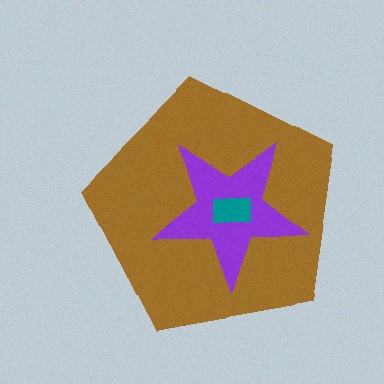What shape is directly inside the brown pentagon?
The purple star.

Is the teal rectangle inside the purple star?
Yes.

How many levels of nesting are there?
3.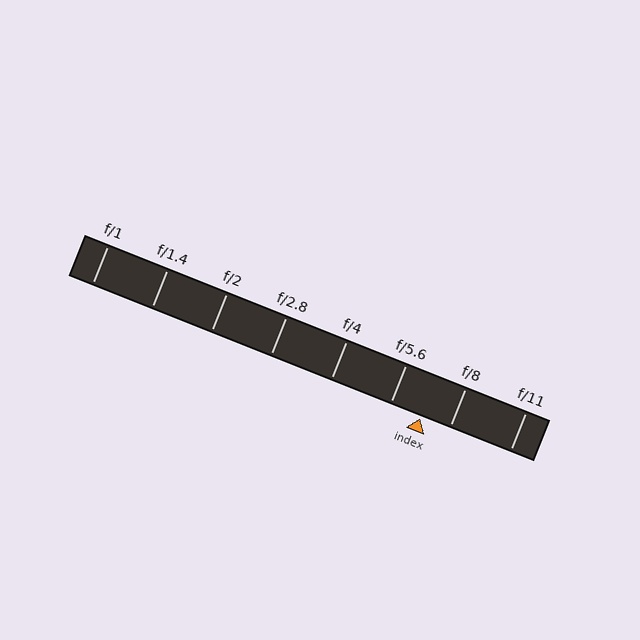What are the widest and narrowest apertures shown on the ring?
The widest aperture shown is f/1 and the narrowest is f/11.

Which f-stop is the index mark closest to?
The index mark is closest to f/8.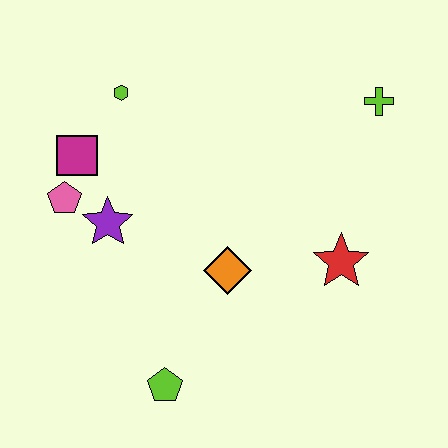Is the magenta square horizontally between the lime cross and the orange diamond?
No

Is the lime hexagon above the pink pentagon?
Yes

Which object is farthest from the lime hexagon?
The lime pentagon is farthest from the lime hexagon.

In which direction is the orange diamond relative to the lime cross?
The orange diamond is below the lime cross.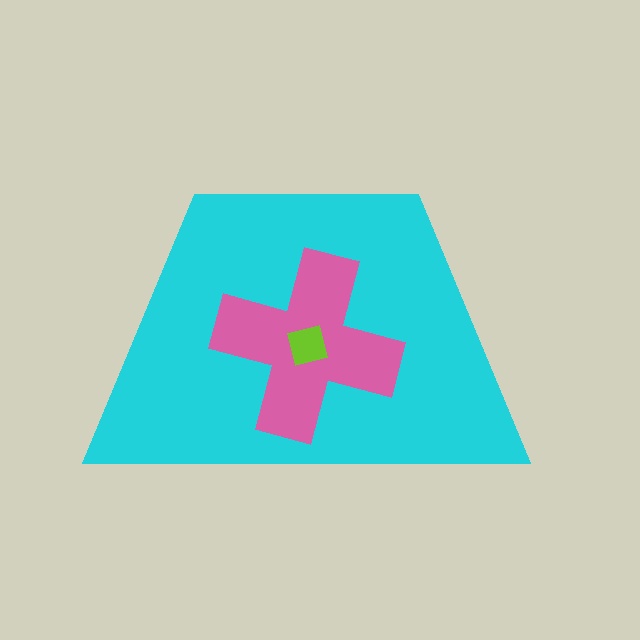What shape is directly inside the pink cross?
The lime square.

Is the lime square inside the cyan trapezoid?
Yes.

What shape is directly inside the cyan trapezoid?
The pink cross.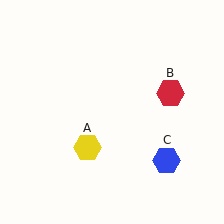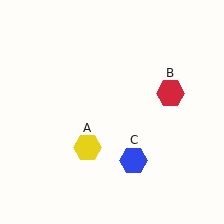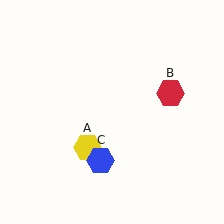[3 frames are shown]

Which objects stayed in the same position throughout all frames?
Yellow hexagon (object A) and red hexagon (object B) remained stationary.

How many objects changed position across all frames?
1 object changed position: blue hexagon (object C).